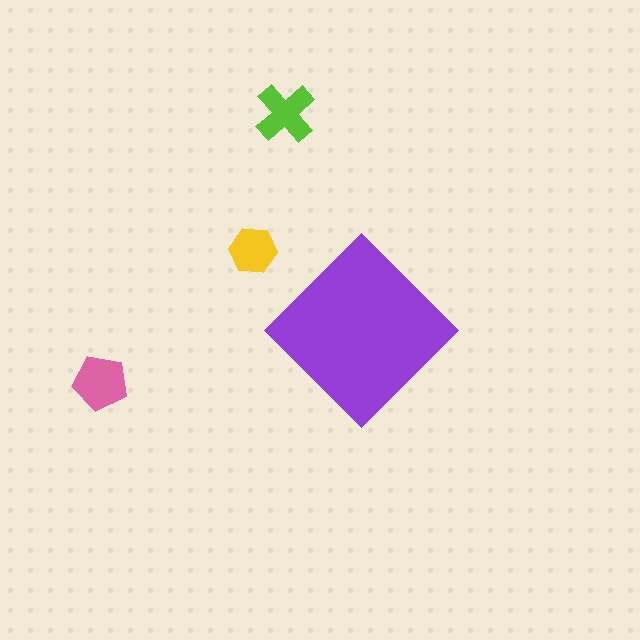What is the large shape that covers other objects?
A purple diamond.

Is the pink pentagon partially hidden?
No, the pink pentagon is fully visible.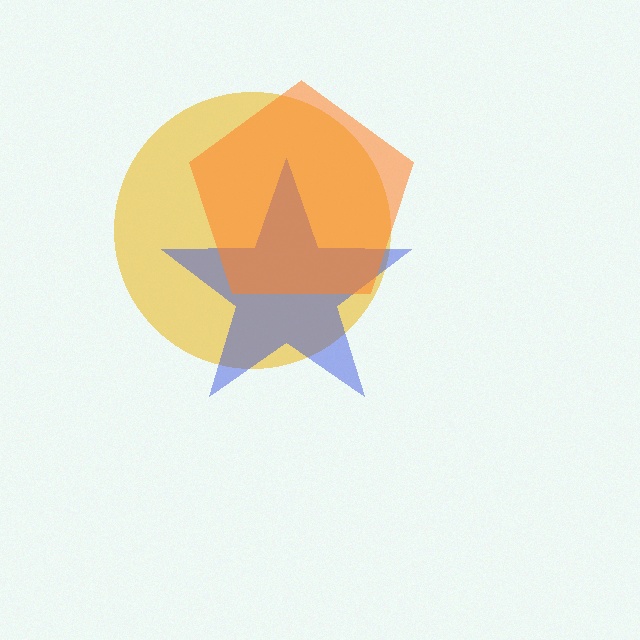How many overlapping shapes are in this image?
There are 3 overlapping shapes in the image.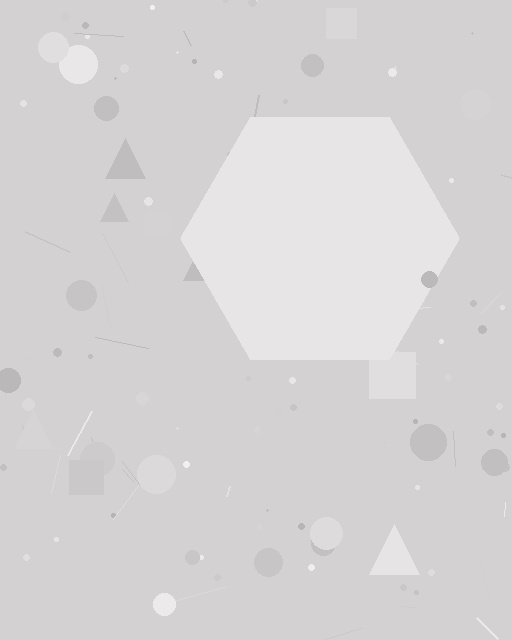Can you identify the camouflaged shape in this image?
The camouflaged shape is a hexagon.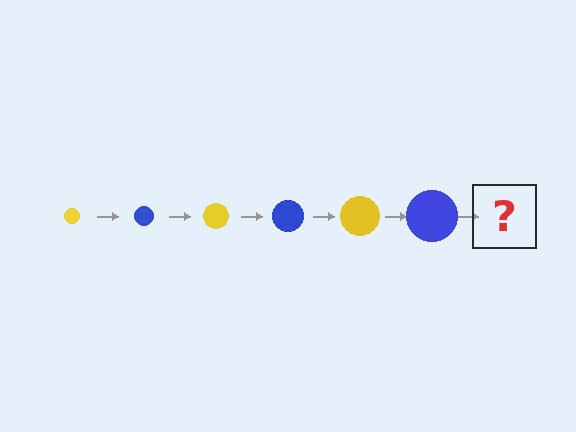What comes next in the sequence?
The next element should be a yellow circle, larger than the previous one.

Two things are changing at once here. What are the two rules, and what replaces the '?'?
The two rules are that the circle grows larger each step and the color cycles through yellow and blue. The '?' should be a yellow circle, larger than the previous one.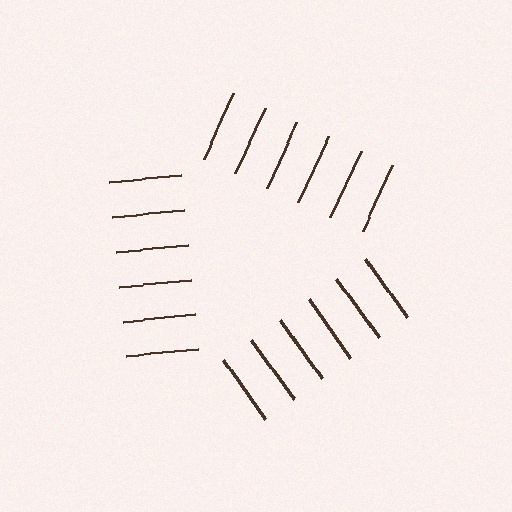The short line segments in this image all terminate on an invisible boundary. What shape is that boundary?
An illusory triangle — the line segments terminate on its edges but no continuous stroke is drawn.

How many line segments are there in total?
18 — 6 along each of the 3 edges.